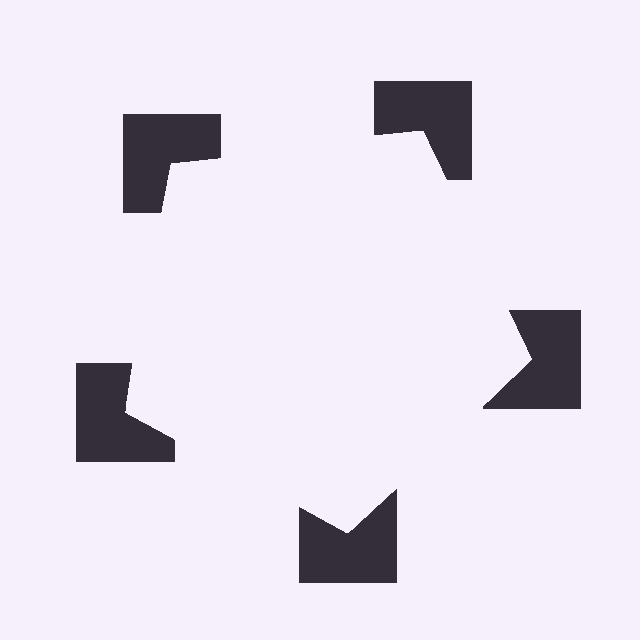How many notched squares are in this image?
There are 5 — one at each vertex of the illusory pentagon.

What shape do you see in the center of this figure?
An illusory pentagon — its edges are inferred from the aligned wedge cuts in the notched squares, not physically drawn.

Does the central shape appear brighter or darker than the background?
It typically appears slightly brighter than the background, even though no actual brightness change is drawn.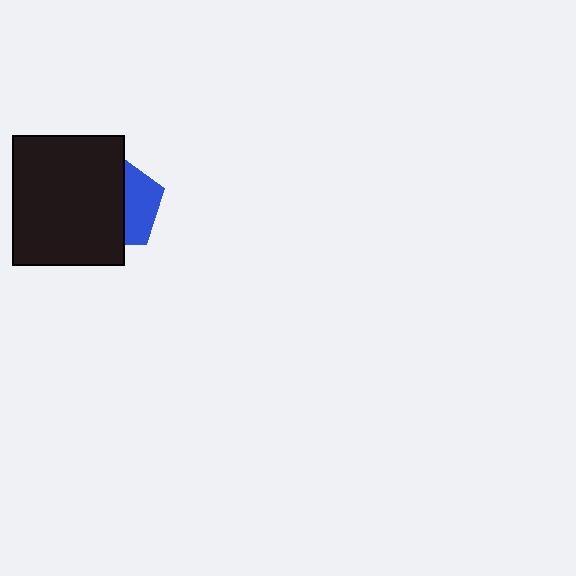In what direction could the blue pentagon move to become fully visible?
The blue pentagon could move right. That would shift it out from behind the black rectangle entirely.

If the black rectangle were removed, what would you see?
You would see the complete blue pentagon.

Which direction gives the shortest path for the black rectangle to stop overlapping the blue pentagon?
Moving left gives the shortest separation.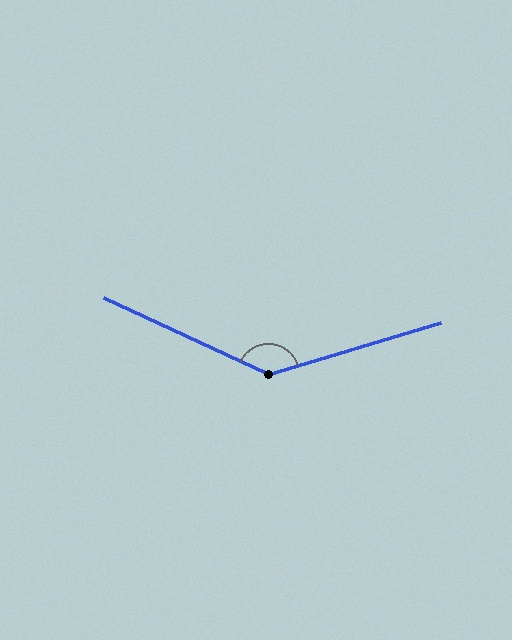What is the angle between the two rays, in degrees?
Approximately 139 degrees.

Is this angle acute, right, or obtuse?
It is obtuse.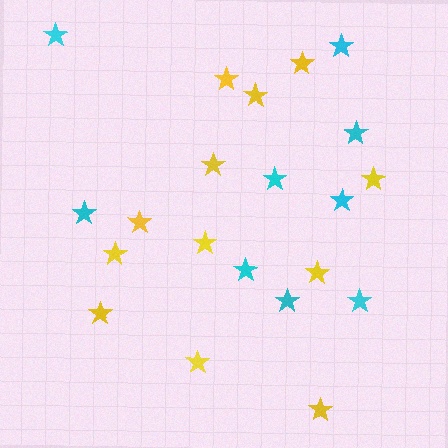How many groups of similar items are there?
There are 2 groups: one group of cyan stars (9) and one group of yellow stars (12).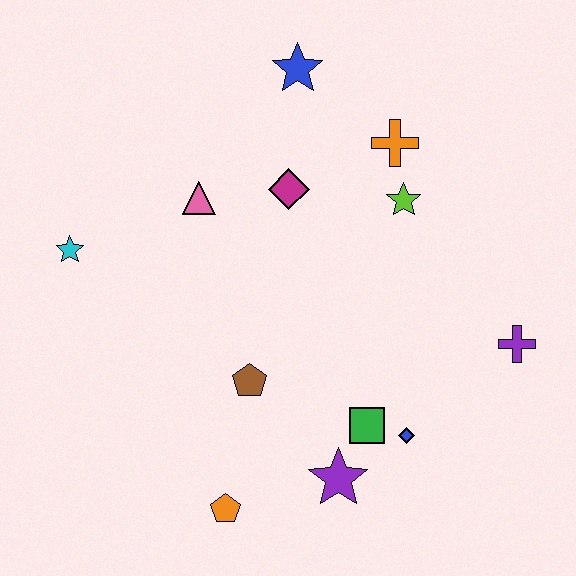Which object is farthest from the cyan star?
The purple cross is farthest from the cyan star.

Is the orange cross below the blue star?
Yes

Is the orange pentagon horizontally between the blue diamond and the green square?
No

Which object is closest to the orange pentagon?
The purple star is closest to the orange pentagon.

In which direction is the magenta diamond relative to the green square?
The magenta diamond is above the green square.